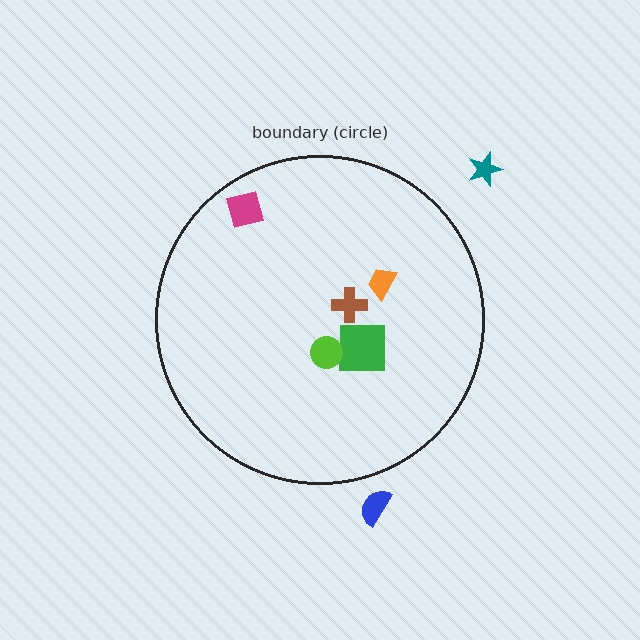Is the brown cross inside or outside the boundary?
Inside.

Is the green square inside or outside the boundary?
Inside.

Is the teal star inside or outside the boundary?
Outside.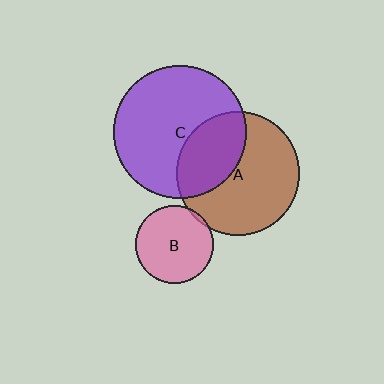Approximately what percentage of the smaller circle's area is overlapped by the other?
Approximately 35%.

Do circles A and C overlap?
Yes.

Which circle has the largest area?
Circle C (purple).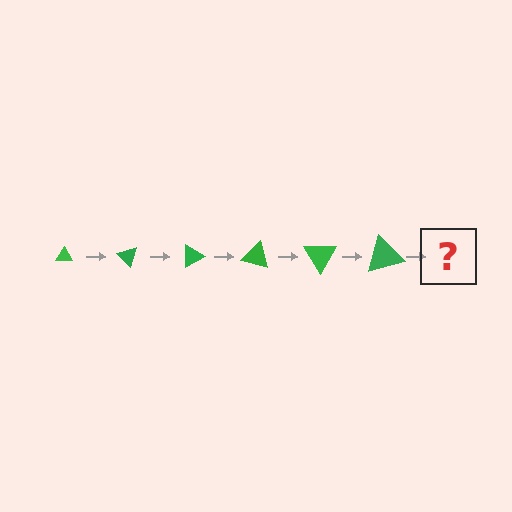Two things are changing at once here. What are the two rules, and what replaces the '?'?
The two rules are that the triangle grows larger each step and it rotates 45 degrees each step. The '?' should be a triangle, larger than the previous one and rotated 270 degrees from the start.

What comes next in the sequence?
The next element should be a triangle, larger than the previous one and rotated 270 degrees from the start.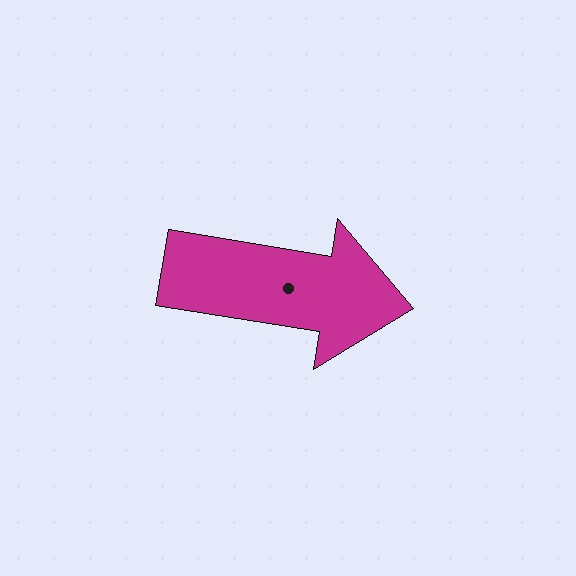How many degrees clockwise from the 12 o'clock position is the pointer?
Approximately 99 degrees.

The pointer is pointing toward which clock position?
Roughly 3 o'clock.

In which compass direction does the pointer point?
East.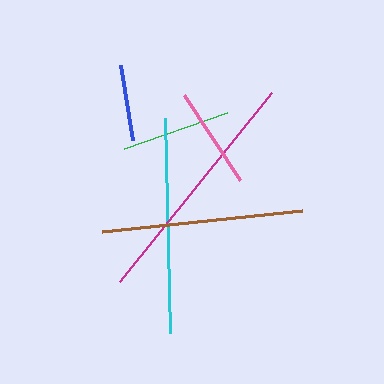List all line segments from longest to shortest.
From longest to shortest: magenta, cyan, brown, green, pink, blue.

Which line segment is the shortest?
The blue line is the shortest at approximately 75 pixels.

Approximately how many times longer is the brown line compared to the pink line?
The brown line is approximately 2.0 times the length of the pink line.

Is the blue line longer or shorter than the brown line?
The brown line is longer than the blue line.